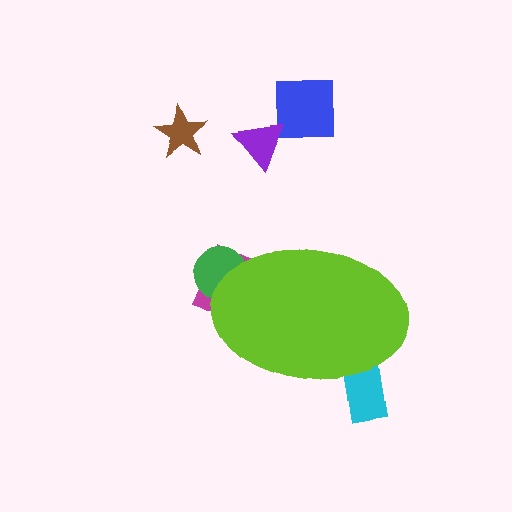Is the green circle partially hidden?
Yes, the green circle is partially hidden behind the lime ellipse.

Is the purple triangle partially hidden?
No, the purple triangle is fully visible.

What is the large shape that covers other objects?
A lime ellipse.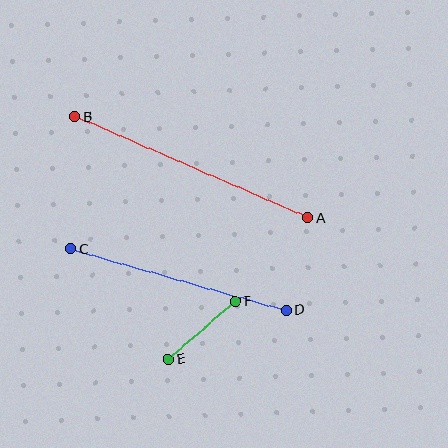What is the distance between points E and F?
The distance is approximately 89 pixels.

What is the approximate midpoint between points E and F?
The midpoint is at approximately (202, 330) pixels.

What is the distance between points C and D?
The distance is approximately 224 pixels.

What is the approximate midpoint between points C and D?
The midpoint is at approximately (178, 280) pixels.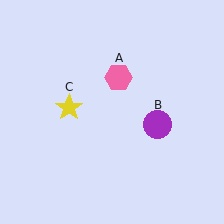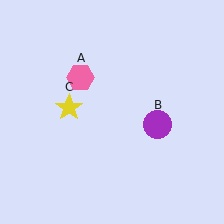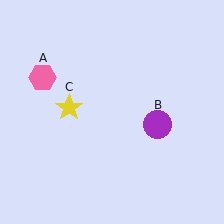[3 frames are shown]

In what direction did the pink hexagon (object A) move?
The pink hexagon (object A) moved left.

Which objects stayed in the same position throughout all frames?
Purple circle (object B) and yellow star (object C) remained stationary.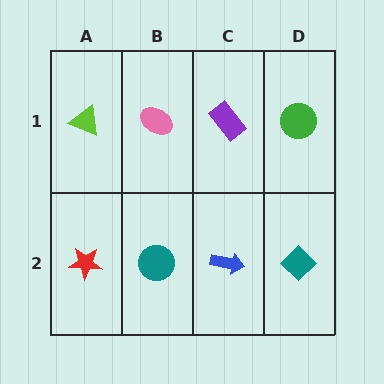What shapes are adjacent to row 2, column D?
A green circle (row 1, column D), a blue arrow (row 2, column C).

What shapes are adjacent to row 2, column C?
A purple rectangle (row 1, column C), a teal circle (row 2, column B), a teal diamond (row 2, column D).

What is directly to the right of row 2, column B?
A blue arrow.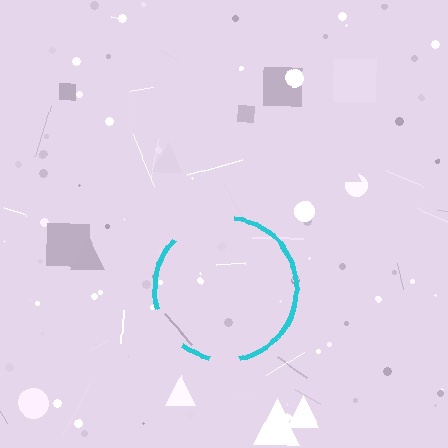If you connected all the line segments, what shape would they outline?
They would outline a circle.